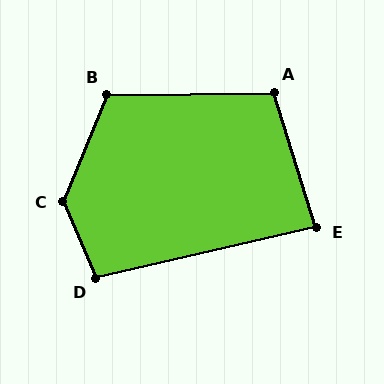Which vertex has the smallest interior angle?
E, at approximately 86 degrees.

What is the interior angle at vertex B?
Approximately 113 degrees (obtuse).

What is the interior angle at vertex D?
Approximately 100 degrees (obtuse).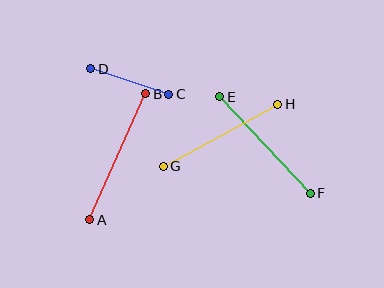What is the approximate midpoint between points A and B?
The midpoint is at approximately (118, 157) pixels.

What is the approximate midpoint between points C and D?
The midpoint is at approximately (130, 82) pixels.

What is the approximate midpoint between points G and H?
The midpoint is at approximately (220, 135) pixels.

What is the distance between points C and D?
The distance is approximately 82 pixels.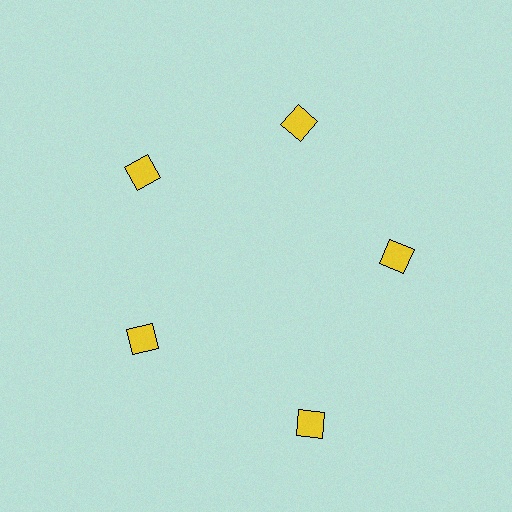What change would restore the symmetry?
The symmetry would be restored by moving it inward, back onto the ring so that all 5 diamonds sit at equal angles and equal distance from the center.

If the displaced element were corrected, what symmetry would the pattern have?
It would have 5-fold rotational symmetry — the pattern would map onto itself every 72 degrees.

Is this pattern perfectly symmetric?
No. The 5 yellow diamonds are arranged in a ring, but one element near the 5 o'clock position is pushed outward from the center, breaking the 5-fold rotational symmetry.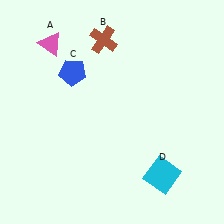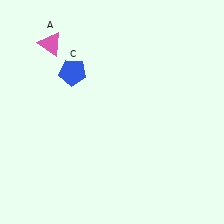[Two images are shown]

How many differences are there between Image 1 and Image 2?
There are 2 differences between the two images.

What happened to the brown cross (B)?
The brown cross (B) was removed in Image 2. It was in the top-left area of Image 1.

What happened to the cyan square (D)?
The cyan square (D) was removed in Image 2. It was in the bottom-right area of Image 1.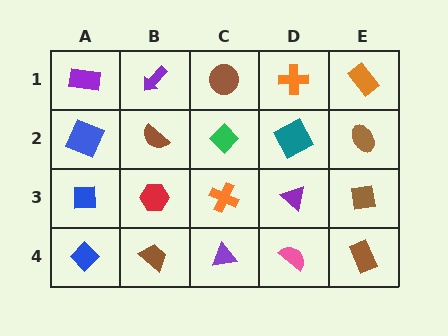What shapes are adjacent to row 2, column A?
A purple rectangle (row 1, column A), a blue square (row 3, column A), a brown semicircle (row 2, column B).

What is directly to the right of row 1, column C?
An orange cross.